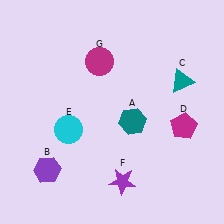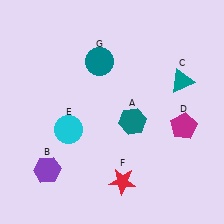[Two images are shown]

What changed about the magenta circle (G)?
In Image 1, G is magenta. In Image 2, it changed to teal.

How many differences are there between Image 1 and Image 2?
There are 2 differences between the two images.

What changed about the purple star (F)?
In Image 1, F is purple. In Image 2, it changed to red.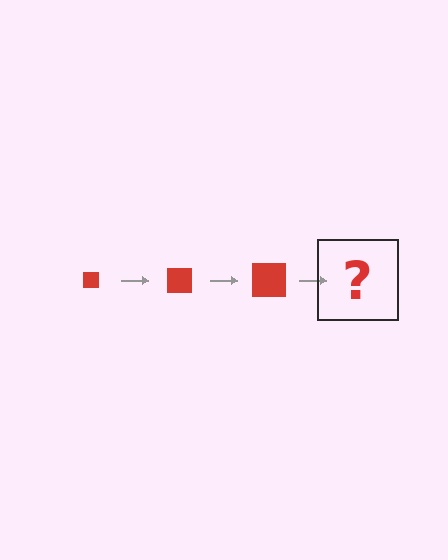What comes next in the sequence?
The next element should be a red square, larger than the previous one.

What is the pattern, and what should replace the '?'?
The pattern is that the square gets progressively larger each step. The '?' should be a red square, larger than the previous one.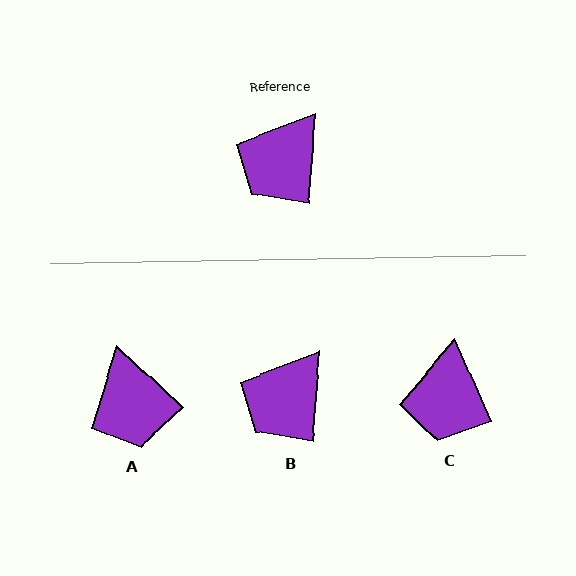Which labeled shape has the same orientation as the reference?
B.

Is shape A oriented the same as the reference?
No, it is off by about 52 degrees.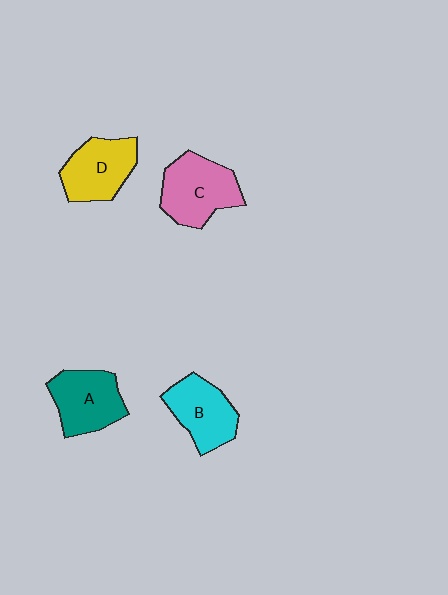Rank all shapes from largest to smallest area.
From largest to smallest: C (pink), A (teal), D (yellow), B (cyan).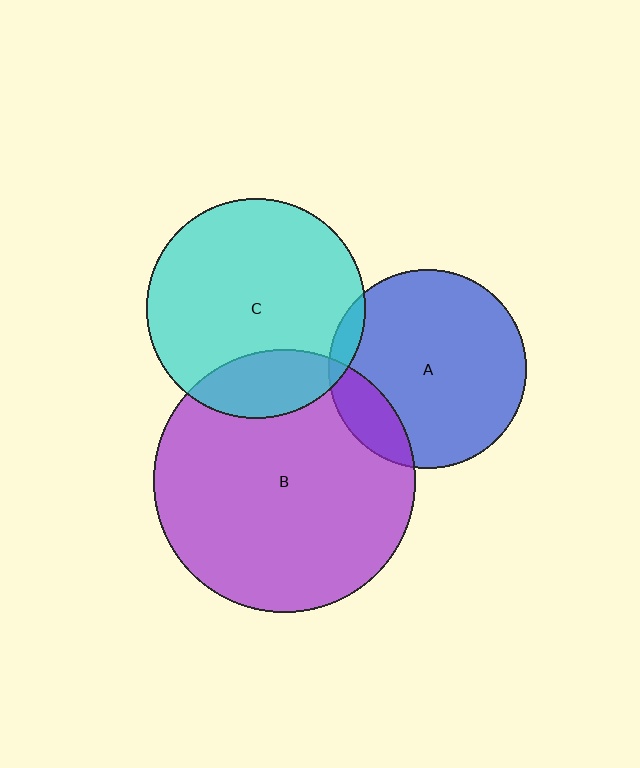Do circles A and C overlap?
Yes.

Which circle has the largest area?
Circle B (purple).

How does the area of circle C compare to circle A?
Approximately 1.2 times.